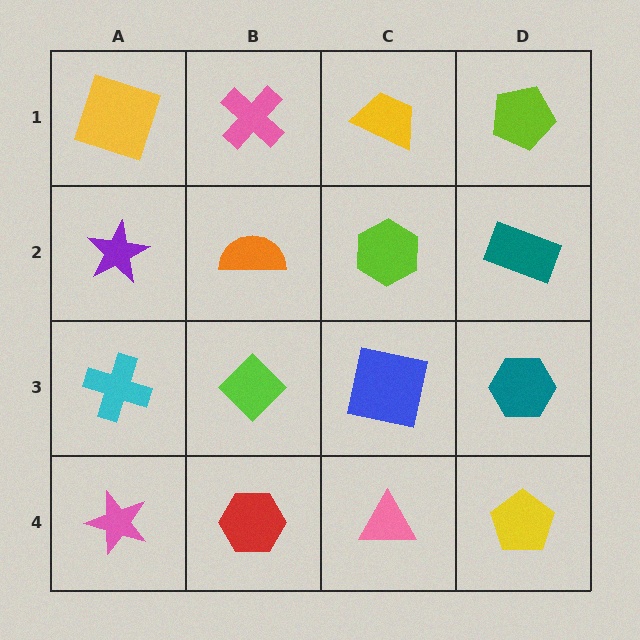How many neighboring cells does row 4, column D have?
2.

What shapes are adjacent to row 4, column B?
A lime diamond (row 3, column B), a pink star (row 4, column A), a pink triangle (row 4, column C).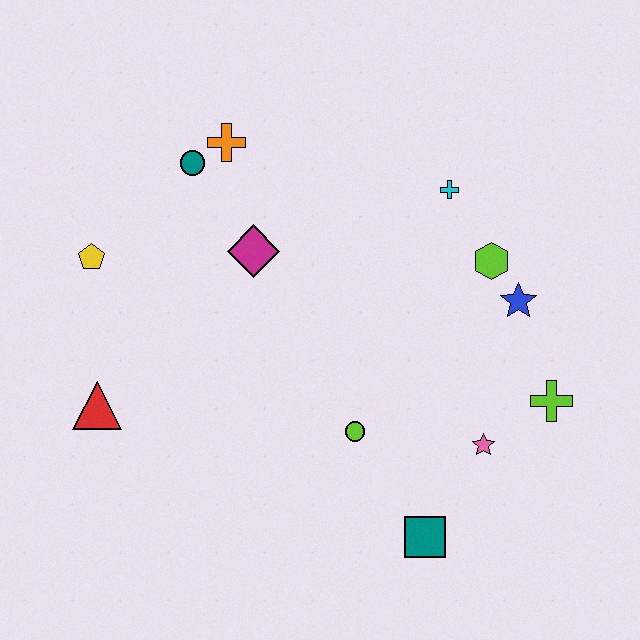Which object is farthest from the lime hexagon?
The red triangle is farthest from the lime hexagon.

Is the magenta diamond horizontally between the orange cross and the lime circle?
Yes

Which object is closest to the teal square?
The pink star is closest to the teal square.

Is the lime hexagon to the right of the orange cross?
Yes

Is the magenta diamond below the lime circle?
No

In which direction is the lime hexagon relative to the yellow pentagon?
The lime hexagon is to the right of the yellow pentagon.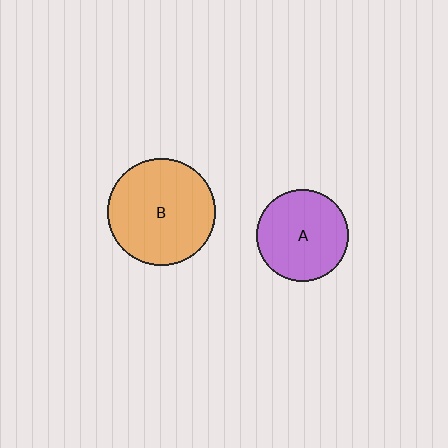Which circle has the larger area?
Circle B (orange).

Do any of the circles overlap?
No, none of the circles overlap.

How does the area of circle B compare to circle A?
Approximately 1.4 times.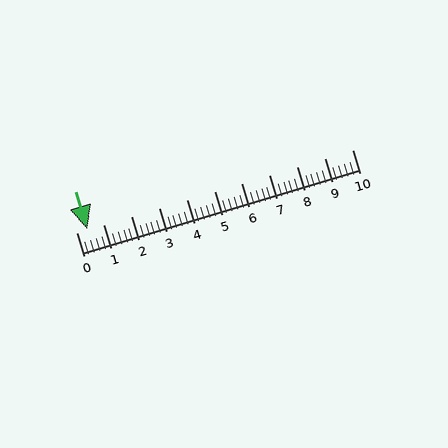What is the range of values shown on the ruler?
The ruler shows values from 0 to 10.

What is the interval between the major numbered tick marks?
The major tick marks are spaced 1 units apart.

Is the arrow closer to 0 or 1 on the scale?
The arrow is closer to 0.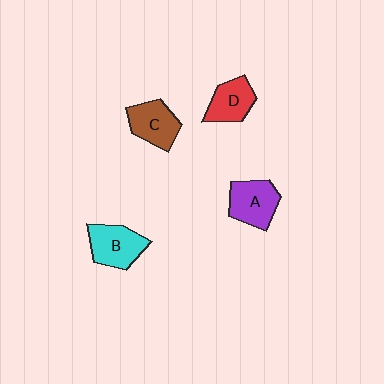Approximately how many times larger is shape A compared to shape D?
Approximately 1.2 times.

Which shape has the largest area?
Shape B (cyan).